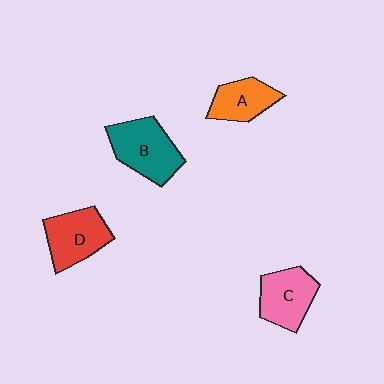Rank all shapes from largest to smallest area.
From largest to smallest: B (teal), D (red), C (pink), A (orange).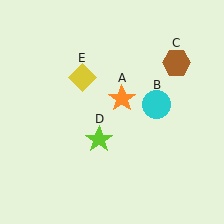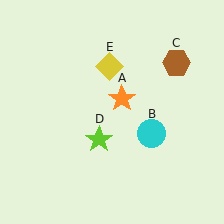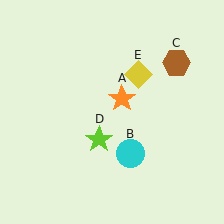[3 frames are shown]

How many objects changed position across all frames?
2 objects changed position: cyan circle (object B), yellow diamond (object E).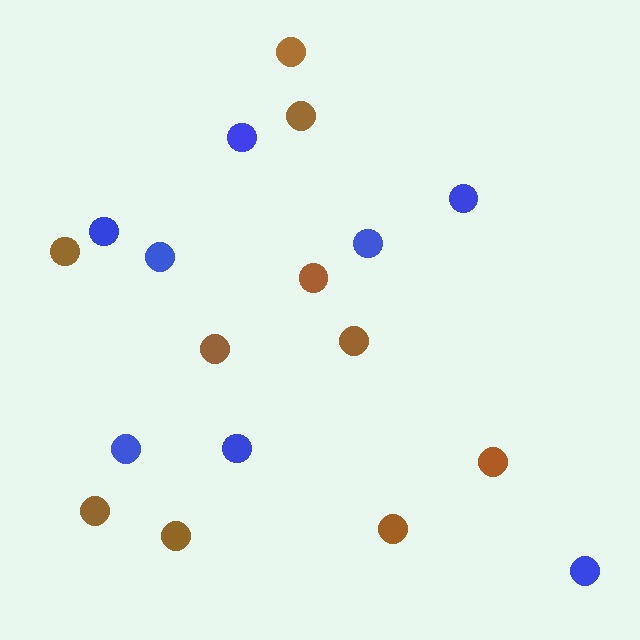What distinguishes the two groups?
There are 2 groups: one group of blue circles (8) and one group of brown circles (10).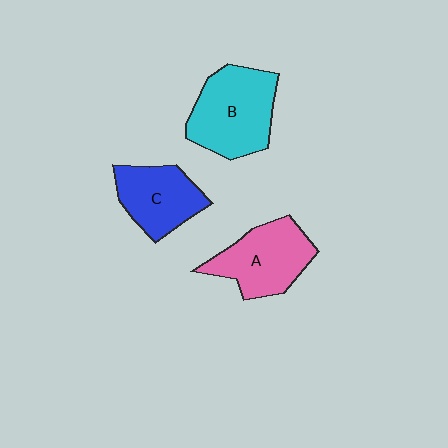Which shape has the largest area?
Shape B (cyan).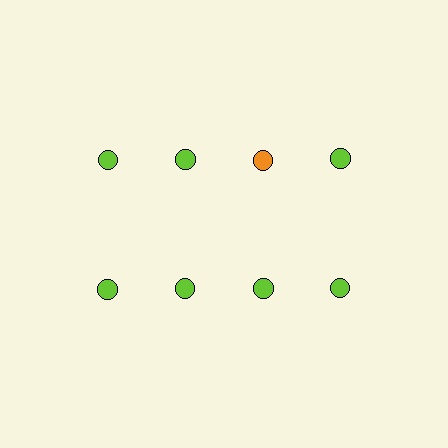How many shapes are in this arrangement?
There are 8 shapes arranged in a grid pattern.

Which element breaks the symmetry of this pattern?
The orange circle in the top row, center column breaks the symmetry. All other shapes are lime circles.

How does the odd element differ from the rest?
It has a different color: orange instead of lime.